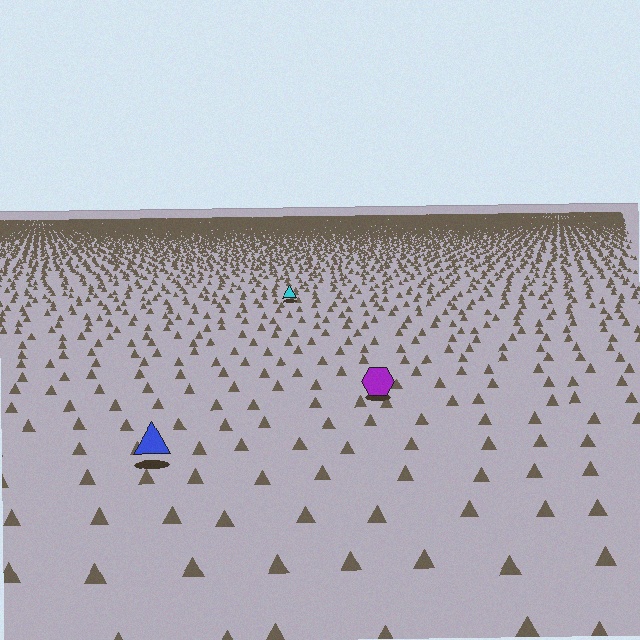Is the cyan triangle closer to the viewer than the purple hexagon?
No. The purple hexagon is closer — you can tell from the texture gradient: the ground texture is coarser near it.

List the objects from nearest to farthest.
From nearest to farthest: the blue triangle, the purple hexagon, the cyan triangle.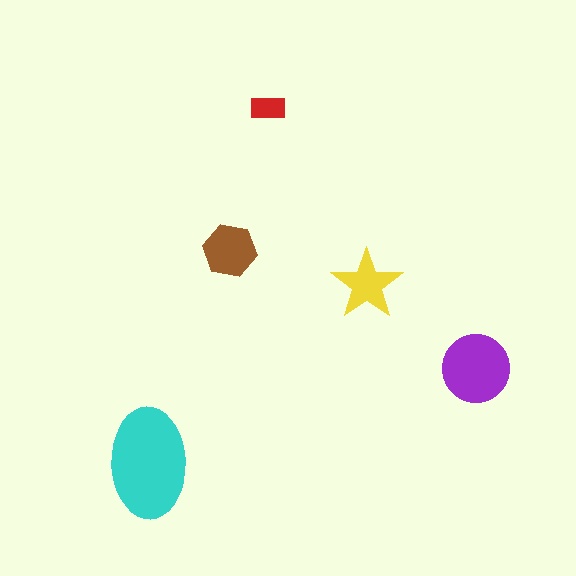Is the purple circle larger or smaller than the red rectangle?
Larger.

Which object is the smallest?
The red rectangle.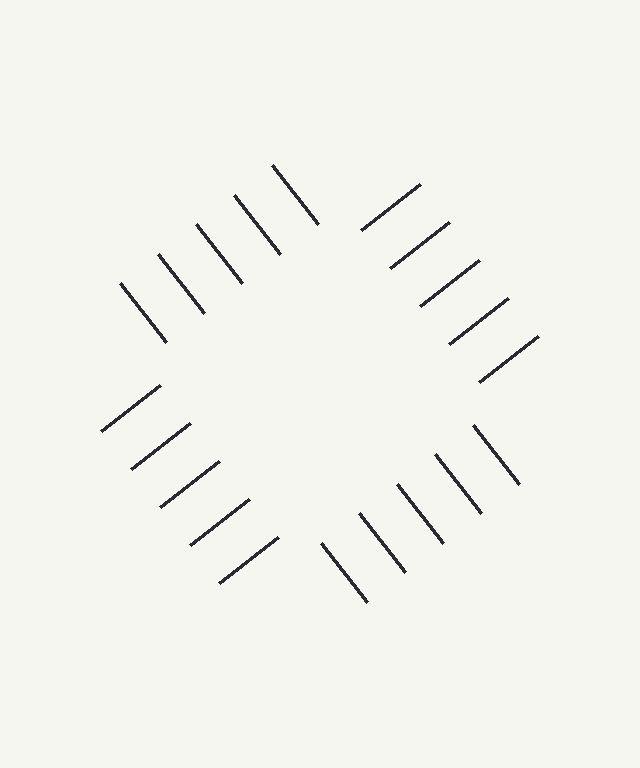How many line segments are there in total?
20 — 5 along each of the 4 edges.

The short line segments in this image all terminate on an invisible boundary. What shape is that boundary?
An illusory square — the line segments terminate on its edges but no continuous stroke is drawn.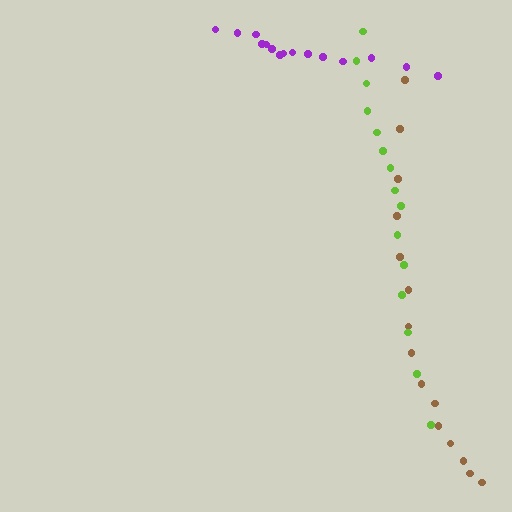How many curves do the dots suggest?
There are 3 distinct paths.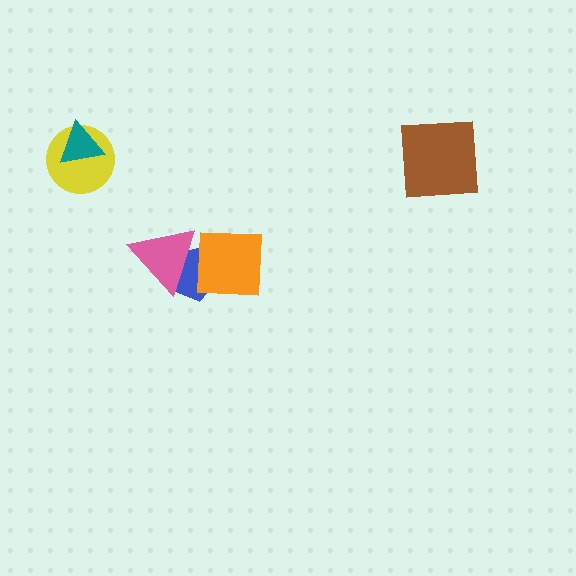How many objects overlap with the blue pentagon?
2 objects overlap with the blue pentagon.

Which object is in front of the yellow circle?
The teal triangle is in front of the yellow circle.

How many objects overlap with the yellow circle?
1 object overlaps with the yellow circle.